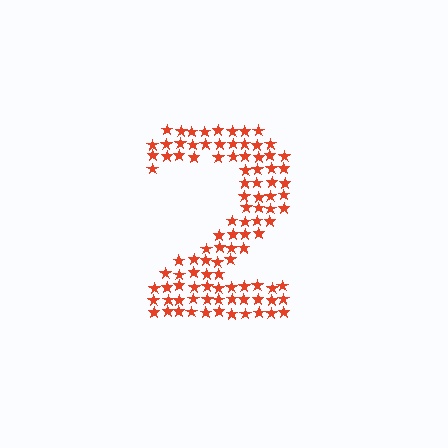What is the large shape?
The large shape is the digit 2.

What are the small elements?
The small elements are stars.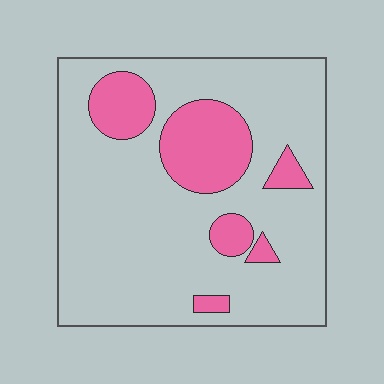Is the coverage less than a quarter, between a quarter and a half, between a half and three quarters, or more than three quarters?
Less than a quarter.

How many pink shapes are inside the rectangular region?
6.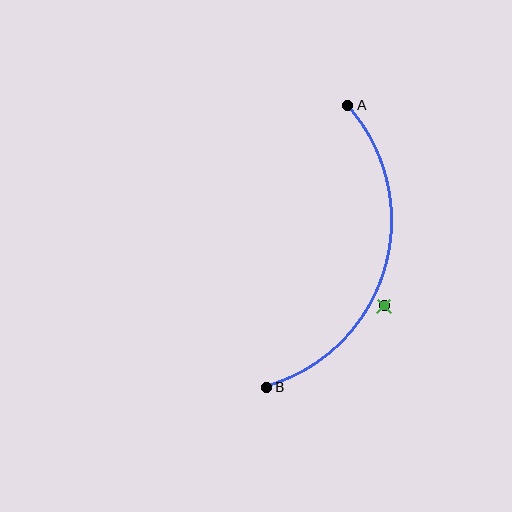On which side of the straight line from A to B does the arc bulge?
The arc bulges to the right of the straight line connecting A and B.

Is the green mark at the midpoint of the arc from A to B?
No — the green mark does not lie on the arc at all. It sits slightly outside the curve.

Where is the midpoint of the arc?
The arc midpoint is the point on the curve farthest from the straight line joining A and B. It sits to the right of that line.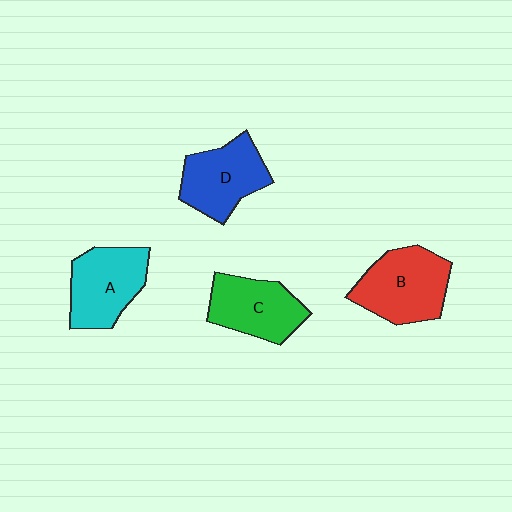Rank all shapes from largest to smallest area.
From largest to smallest: B (red), A (cyan), D (blue), C (green).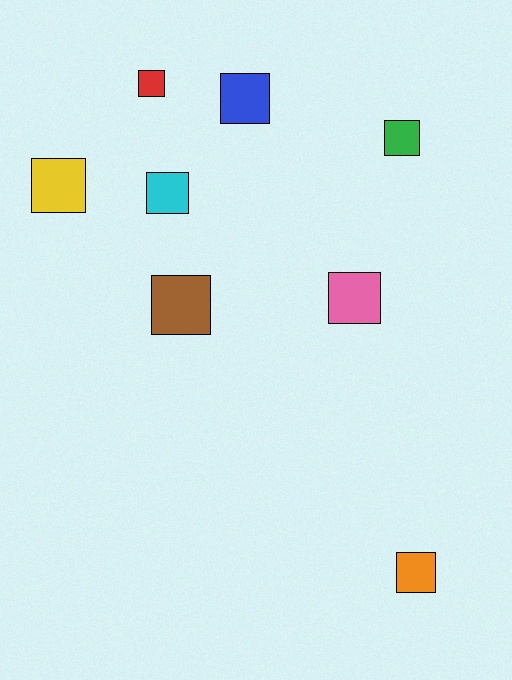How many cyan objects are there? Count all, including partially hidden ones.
There is 1 cyan object.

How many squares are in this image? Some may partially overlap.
There are 8 squares.